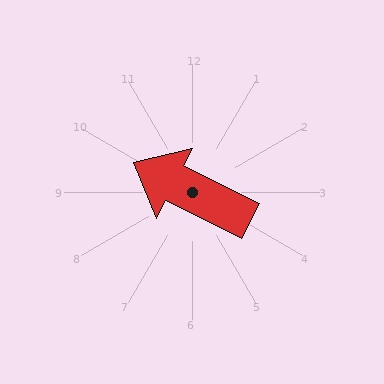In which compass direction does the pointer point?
Northwest.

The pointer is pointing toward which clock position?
Roughly 10 o'clock.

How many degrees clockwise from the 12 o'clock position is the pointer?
Approximately 297 degrees.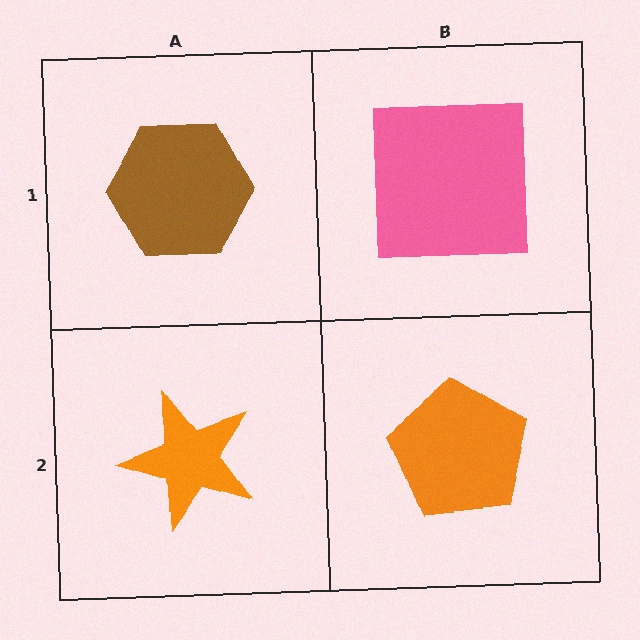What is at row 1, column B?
A pink square.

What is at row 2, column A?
An orange star.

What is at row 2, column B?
An orange pentagon.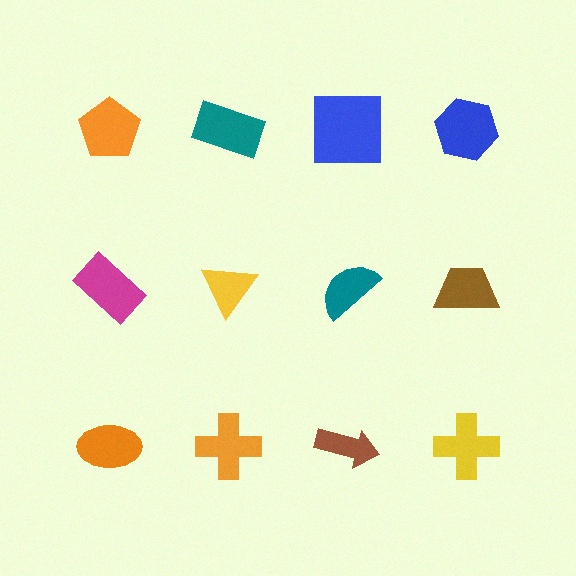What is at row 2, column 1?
A magenta rectangle.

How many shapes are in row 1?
4 shapes.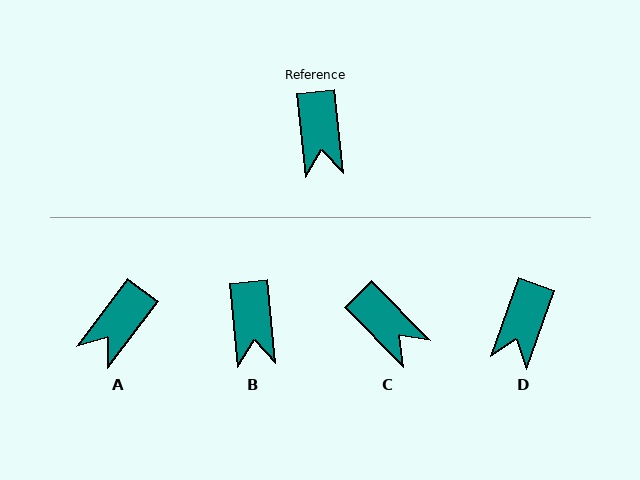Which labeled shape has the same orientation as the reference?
B.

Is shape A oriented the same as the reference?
No, it is off by about 43 degrees.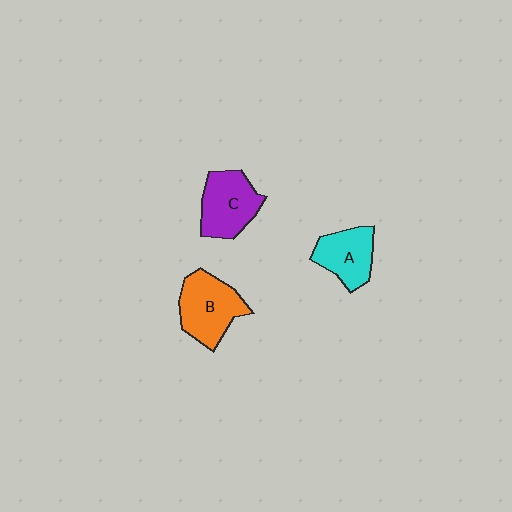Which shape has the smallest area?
Shape A (cyan).